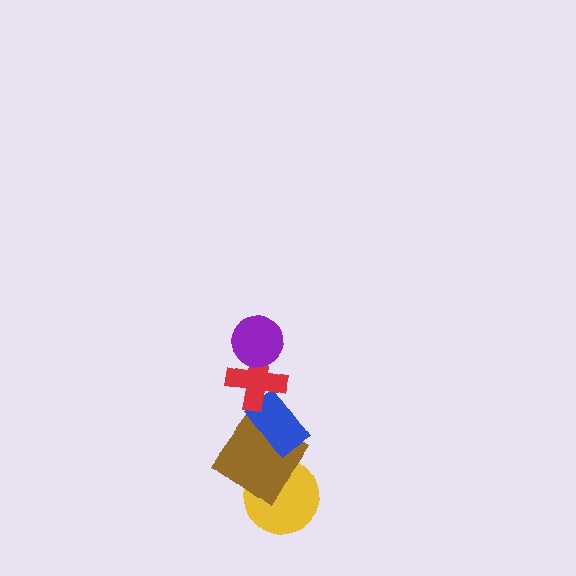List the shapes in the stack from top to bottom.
From top to bottom: the purple circle, the red cross, the blue rectangle, the brown diamond, the yellow circle.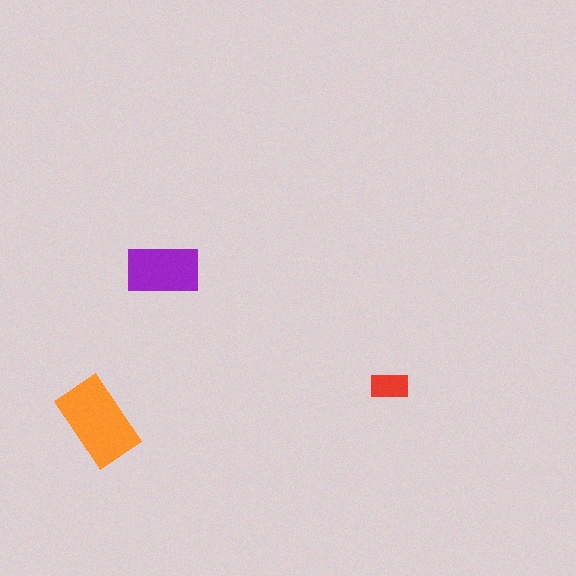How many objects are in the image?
There are 3 objects in the image.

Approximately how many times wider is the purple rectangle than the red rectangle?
About 2 times wider.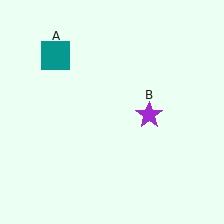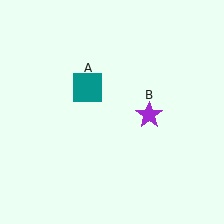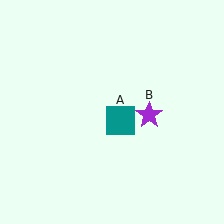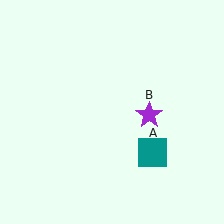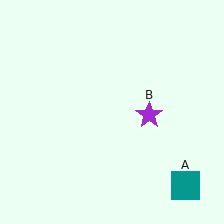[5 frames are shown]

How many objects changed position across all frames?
1 object changed position: teal square (object A).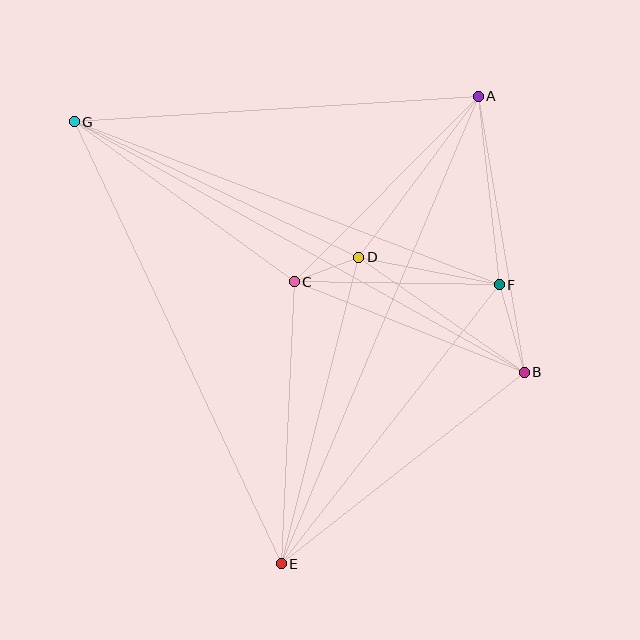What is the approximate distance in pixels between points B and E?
The distance between B and E is approximately 309 pixels.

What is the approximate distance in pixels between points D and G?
The distance between D and G is approximately 315 pixels.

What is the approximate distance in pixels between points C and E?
The distance between C and E is approximately 282 pixels.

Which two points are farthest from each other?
Points B and G are farthest from each other.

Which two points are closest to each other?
Points C and D are closest to each other.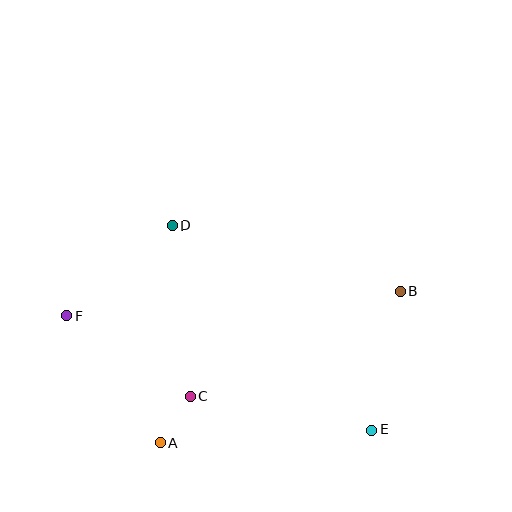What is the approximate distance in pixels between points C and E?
The distance between C and E is approximately 184 pixels.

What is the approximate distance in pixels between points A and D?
The distance between A and D is approximately 218 pixels.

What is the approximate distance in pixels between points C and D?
The distance between C and D is approximately 172 pixels.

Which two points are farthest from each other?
Points B and F are farthest from each other.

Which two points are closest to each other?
Points A and C are closest to each other.